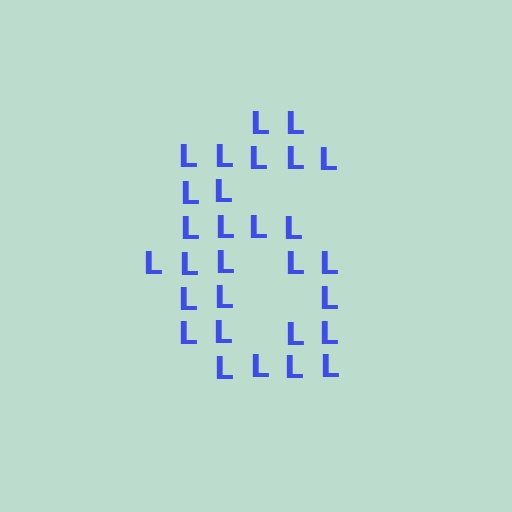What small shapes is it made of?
It is made of small letter L's.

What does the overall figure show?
The overall figure shows the digit 6.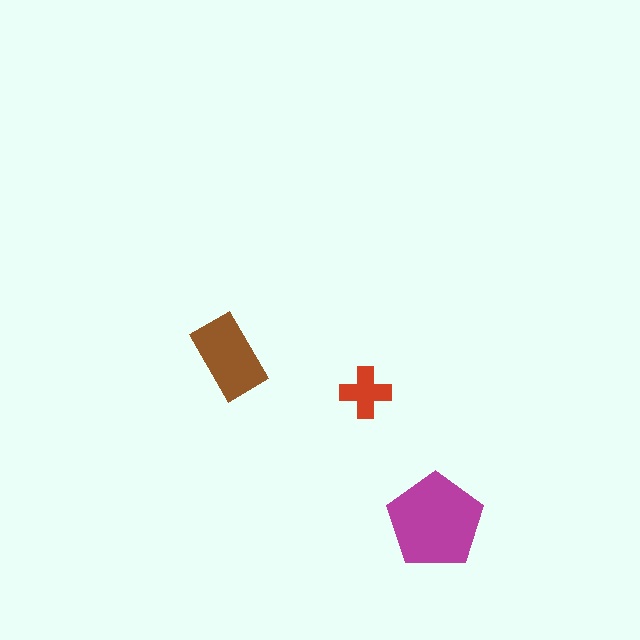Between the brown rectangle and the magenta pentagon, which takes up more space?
The magenta pentagon.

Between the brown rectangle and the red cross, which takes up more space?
The brown rectangle.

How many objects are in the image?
There are 3 objects in the image.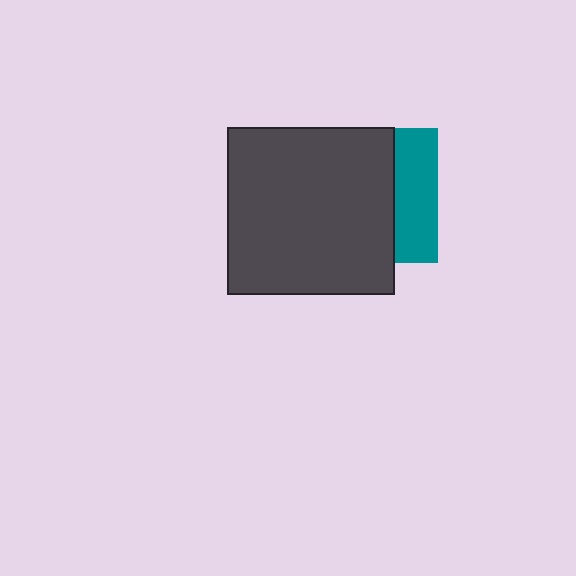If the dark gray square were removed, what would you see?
You would see the complete teal square.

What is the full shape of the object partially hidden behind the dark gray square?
The partially hidden object is a teal square.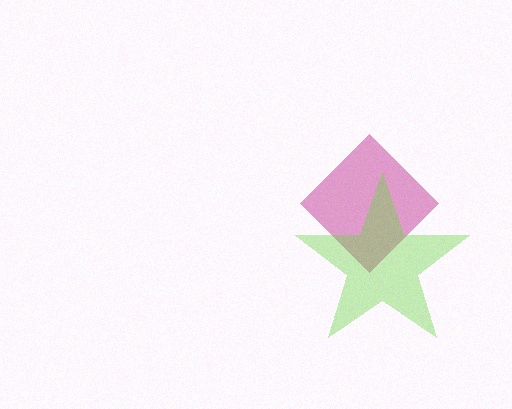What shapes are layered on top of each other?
The layered shapes are: a magenta diamond, a lime star.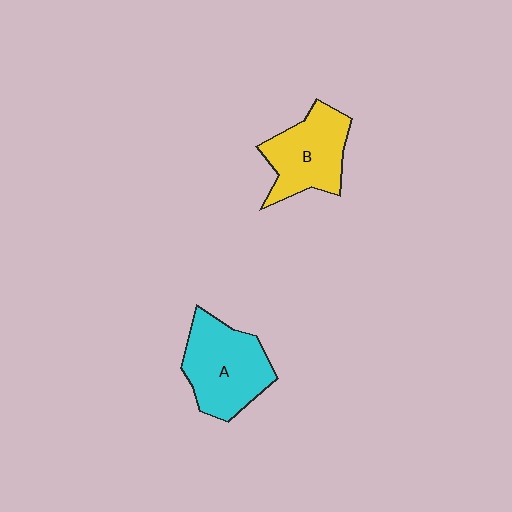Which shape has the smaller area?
Shape B (yellow).